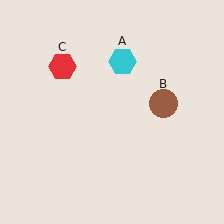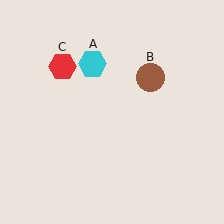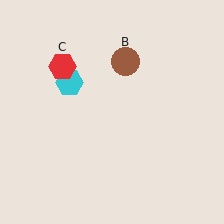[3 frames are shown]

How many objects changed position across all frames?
2 objects changed position: cyan hexagon (object A), brown circle (object B).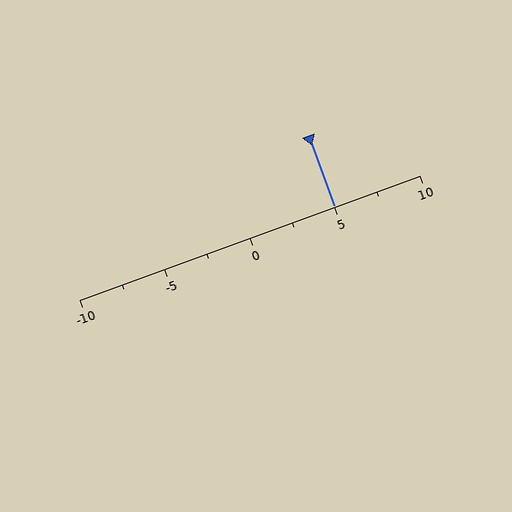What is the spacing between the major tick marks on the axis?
The major ticks are spaced 5 apart.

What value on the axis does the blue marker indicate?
The marker indicates approximately 5.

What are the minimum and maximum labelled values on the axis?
The axis runs from -10 to 10.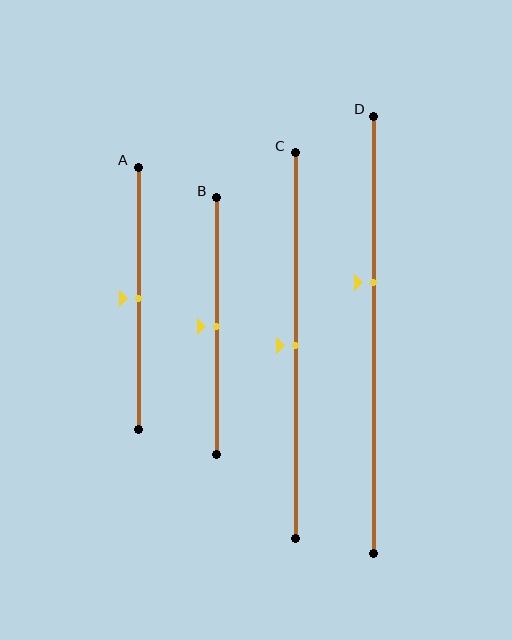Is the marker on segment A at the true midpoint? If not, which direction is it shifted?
Yes, the marker on segment A is at the true midpoint.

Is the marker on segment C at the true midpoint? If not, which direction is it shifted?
Yes, the marker on segment C is at the true midpoint.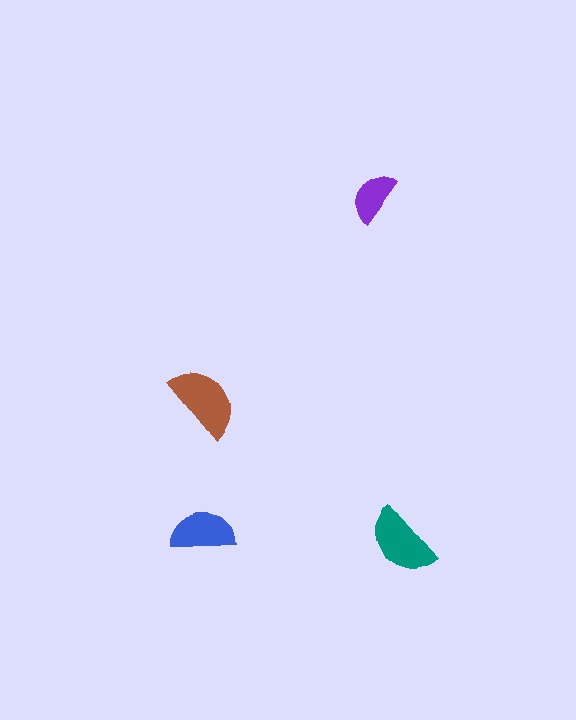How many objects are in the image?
There are 4 objects in the image.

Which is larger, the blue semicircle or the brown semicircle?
The brown one.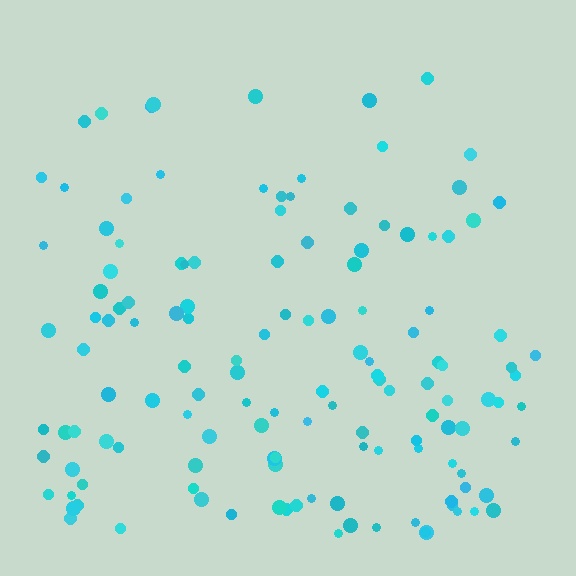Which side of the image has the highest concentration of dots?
The bottom.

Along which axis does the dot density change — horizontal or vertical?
Vertical.